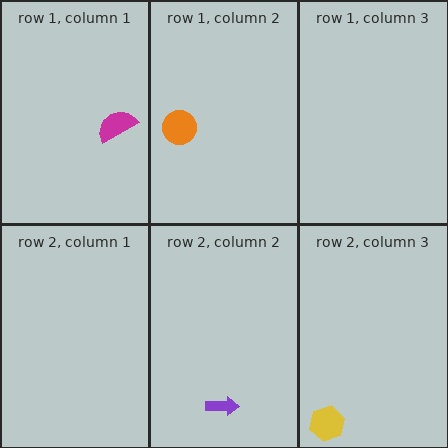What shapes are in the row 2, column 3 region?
The yellow hexagon.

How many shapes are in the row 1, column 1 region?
1.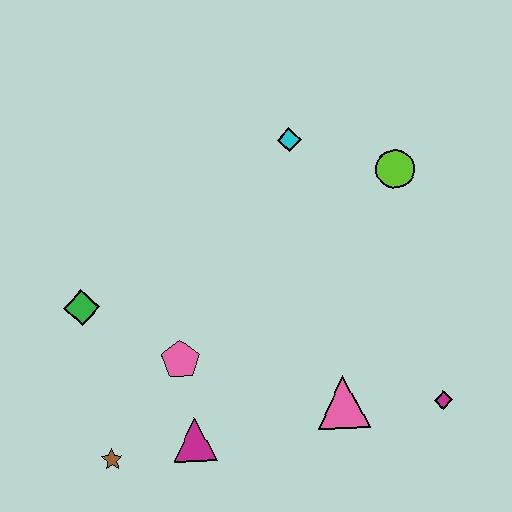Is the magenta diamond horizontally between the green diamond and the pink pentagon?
No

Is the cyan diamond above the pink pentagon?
Yes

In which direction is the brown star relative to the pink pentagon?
The brown star is below the pink pentagon.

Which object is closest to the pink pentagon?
The magenta triangle is closest to the pink pentagon.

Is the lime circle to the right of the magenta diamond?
No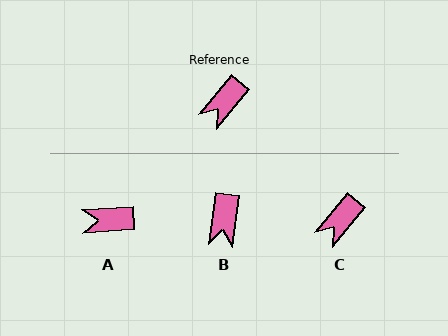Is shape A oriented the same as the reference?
No, it is off by about 46 degrees.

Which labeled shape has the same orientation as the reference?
C.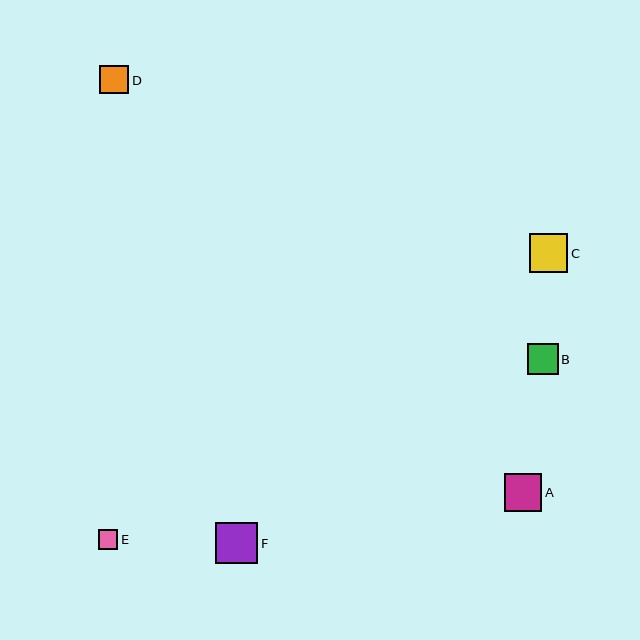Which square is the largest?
Square F is the largest with a size of approximately 42 pixels.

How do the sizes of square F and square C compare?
Square F and square C are approximately the same size.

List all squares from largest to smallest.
From largest to smallest: F, C, A, B, D, E.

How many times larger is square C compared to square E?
Square C is approximately 2.0 times the size of square E.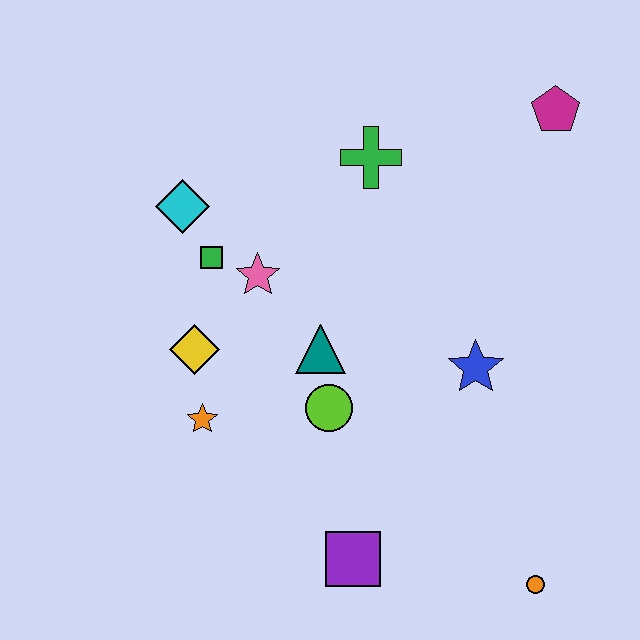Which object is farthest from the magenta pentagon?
The purple square is farthest from the magenta pentagon.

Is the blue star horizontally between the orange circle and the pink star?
Yes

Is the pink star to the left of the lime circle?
Yes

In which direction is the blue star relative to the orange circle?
The blue star is above the orange circle.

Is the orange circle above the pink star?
No